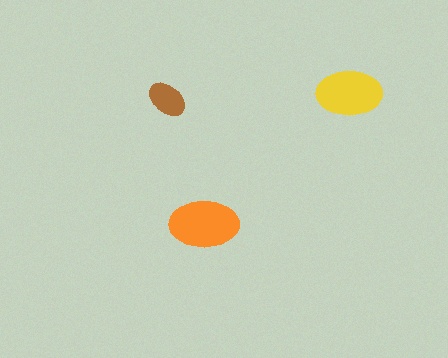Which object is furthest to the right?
The yellow ellipse is rightmost.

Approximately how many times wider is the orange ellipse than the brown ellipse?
About 2 times wider.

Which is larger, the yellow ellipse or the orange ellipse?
The orange one.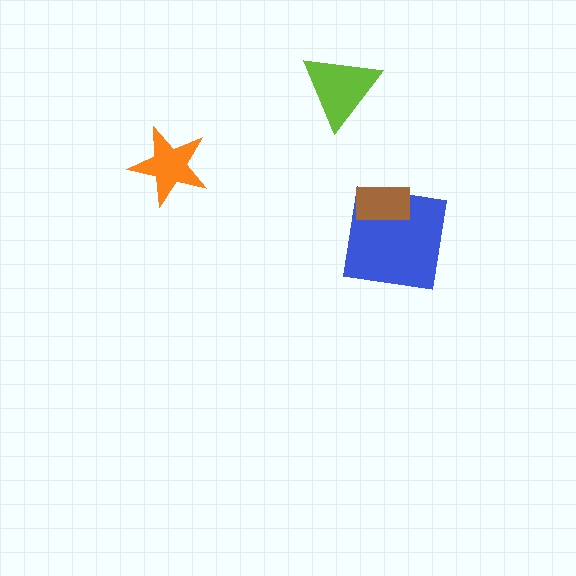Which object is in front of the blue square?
The brown rectangle is in front of the blue square.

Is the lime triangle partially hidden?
No, no other shape covers it.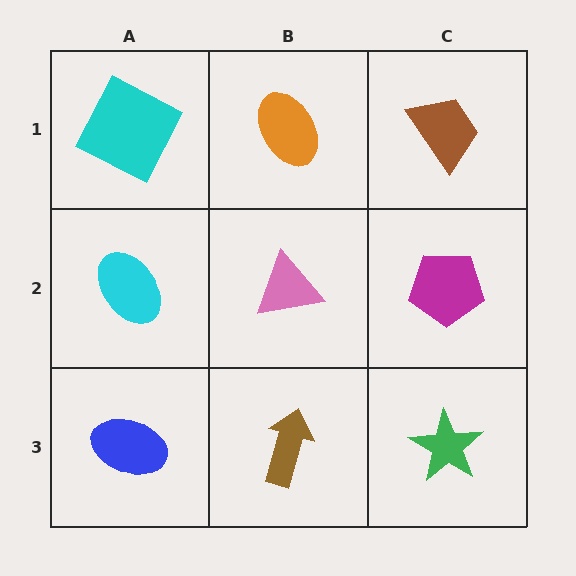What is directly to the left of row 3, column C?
A brown arrow.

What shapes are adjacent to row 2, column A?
A cyan square (row 1, column A), a blue ellipse (row 3, column A), a pink triangle (row 2, column B).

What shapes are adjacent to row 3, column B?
A pink triangle (row 2, column B), a blue ellipse (row 3, column A), a green star (row 3, column C).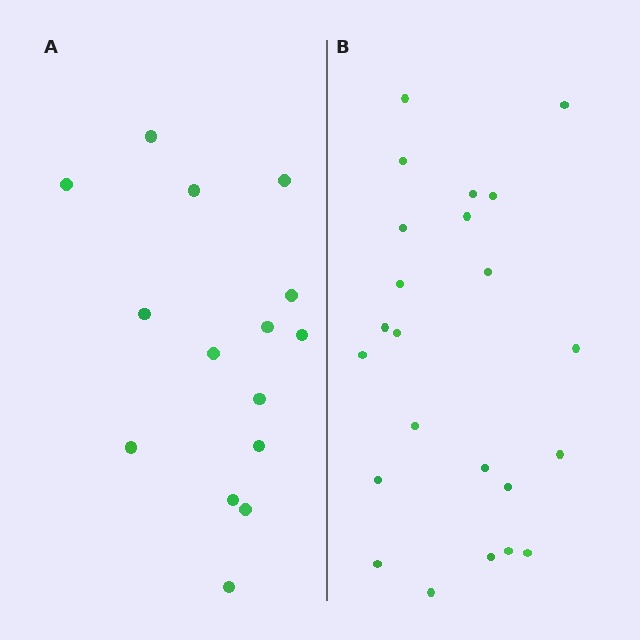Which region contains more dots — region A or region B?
Region B (the right region) has more dots.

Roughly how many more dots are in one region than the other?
Region B has roughly 8 or so more dots than region A.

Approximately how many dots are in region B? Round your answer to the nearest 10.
About 20 dots. (The exact count is 23, which rounds to 20.)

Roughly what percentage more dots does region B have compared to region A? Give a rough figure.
About 55% more.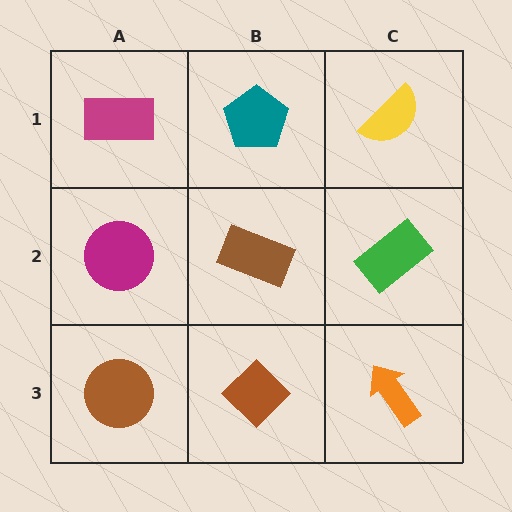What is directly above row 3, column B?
A brown rectangle.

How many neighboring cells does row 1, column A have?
2.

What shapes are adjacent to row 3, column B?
A brown rectangle (row 2, column B), a brown circle (row 3, column A), an orange arrow (row 3, column C).